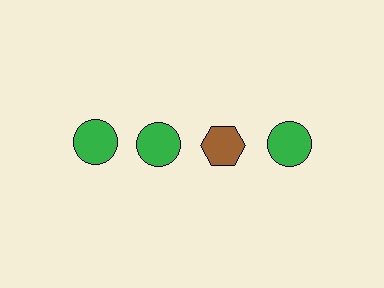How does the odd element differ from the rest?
It differs in both color (brown instead of green) and shape (hexagon instead of circle).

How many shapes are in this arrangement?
There are 4 shapes arranged in a grid pattern.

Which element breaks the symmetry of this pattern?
The brown hexagon in the top row, center column breaks the symmetry. All other shapes are green circles.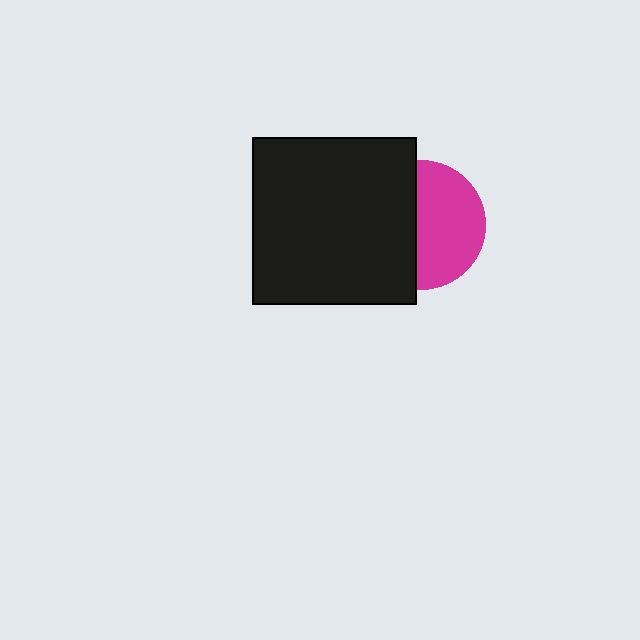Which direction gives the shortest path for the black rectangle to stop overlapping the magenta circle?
Moving left gives the shortest separation.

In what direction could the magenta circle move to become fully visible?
The magenta circle could move right. That would shift it out from behind the black rectangle entirely.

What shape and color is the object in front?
The object in front is a black rectangle.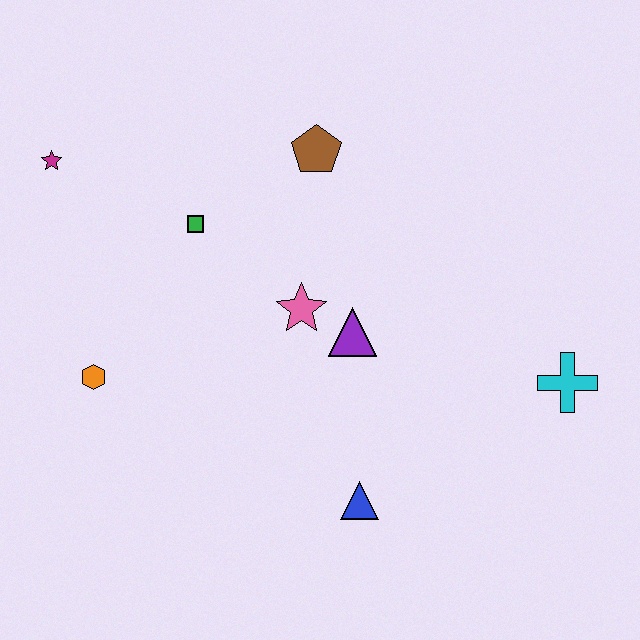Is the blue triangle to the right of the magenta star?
Yes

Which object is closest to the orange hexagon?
The green square is closest to the orange hexagon.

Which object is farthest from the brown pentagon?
The blue triangle is farthest from the brown pentagon.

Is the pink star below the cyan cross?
No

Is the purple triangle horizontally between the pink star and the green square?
No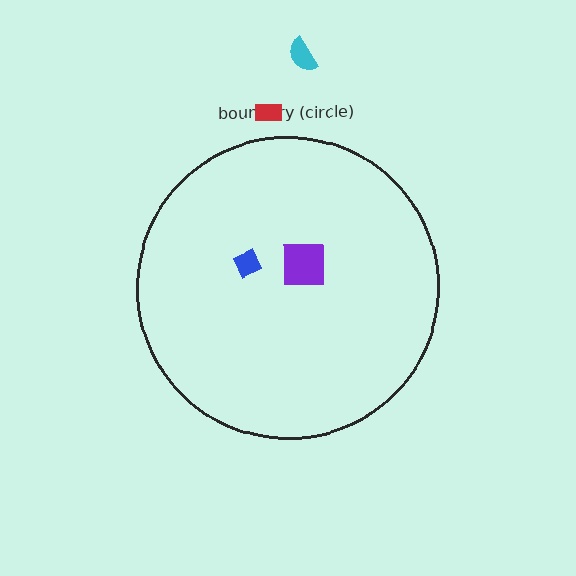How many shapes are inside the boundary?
2 inside, 2 outside.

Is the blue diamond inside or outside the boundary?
Inside.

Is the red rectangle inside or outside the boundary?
Outside.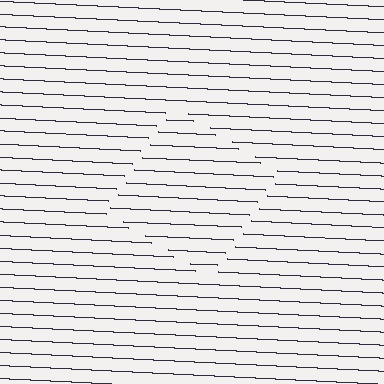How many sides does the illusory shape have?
4 sides — the line-ends trace a square.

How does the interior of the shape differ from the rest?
The interior of the shape contains the same grating, shifted by half a period — the contour is defined by the phase discontinuity where line-ends from the inner and outer gratings abut.